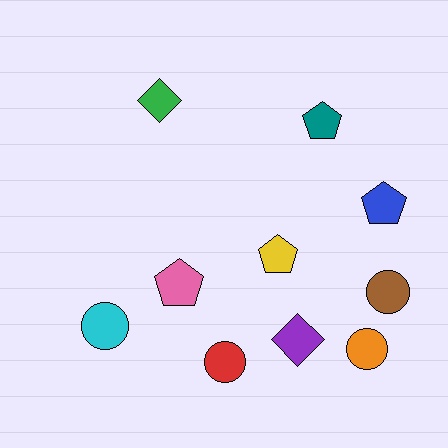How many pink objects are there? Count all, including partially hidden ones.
There is 1 pink object.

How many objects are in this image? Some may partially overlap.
There are 10 objects.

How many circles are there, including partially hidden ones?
There are 4 circles.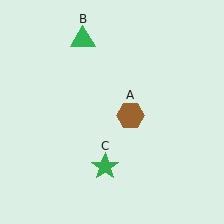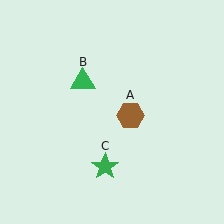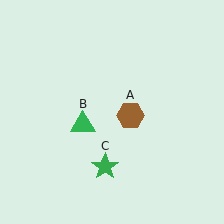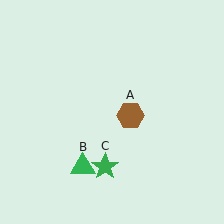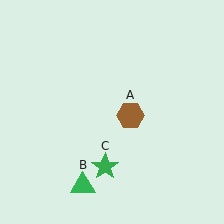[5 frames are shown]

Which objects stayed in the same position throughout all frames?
Brown hexagon (object A) and green star (object C) remained stationary.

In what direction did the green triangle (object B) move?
The green triangle (object B) moved down.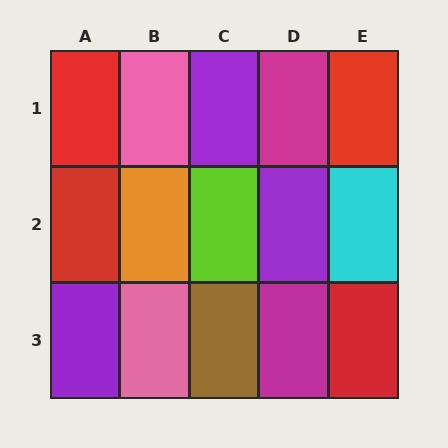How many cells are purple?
3 cells are purple.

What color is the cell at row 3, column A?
Purple.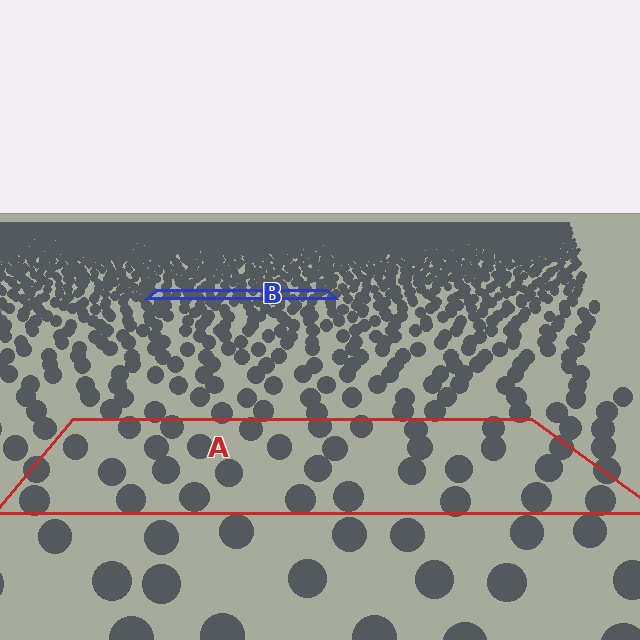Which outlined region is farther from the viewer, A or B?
Region B is farther from the viewer — the texture elements inside it appear smaller and more densely packed.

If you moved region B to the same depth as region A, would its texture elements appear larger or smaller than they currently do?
They would appear larger. At a closer depth, the same texture elements are projected at a bigger on-screen size.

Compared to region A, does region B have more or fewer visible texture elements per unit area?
Region B has more texture elements per unit area — they are packed more densely because it is farther away.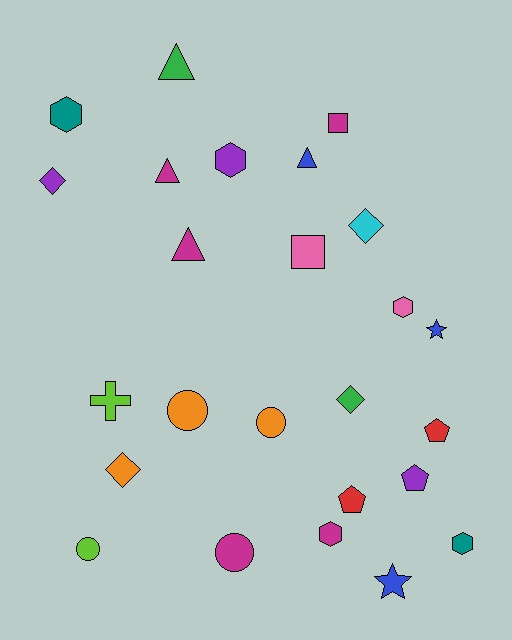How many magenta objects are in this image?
There are 5 magenta objects.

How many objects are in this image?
There are 25 objects.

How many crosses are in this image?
There is 1 cross.